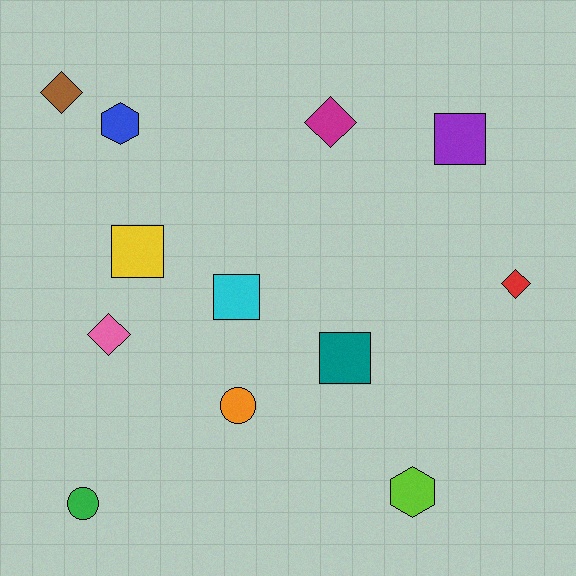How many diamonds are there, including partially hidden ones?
There are 4 diamonds.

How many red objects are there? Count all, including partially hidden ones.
There is 1 red object.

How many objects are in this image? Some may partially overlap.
There are 12 objects.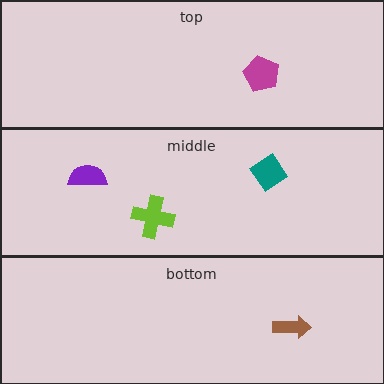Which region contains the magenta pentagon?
The top region.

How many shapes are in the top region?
1.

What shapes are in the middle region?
The teal diamond, the lime cross, the purple semicircle.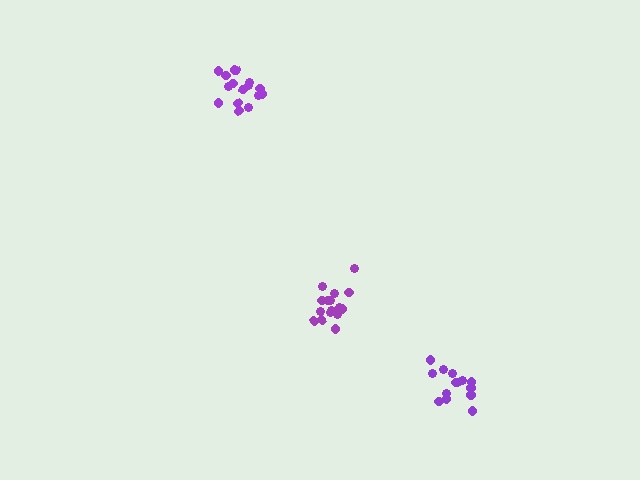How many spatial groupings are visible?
There are 3 spatial groupings.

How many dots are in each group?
Group 1: 14 dots, Group 2: 16 dots, Group 3: 17 dots (47 total).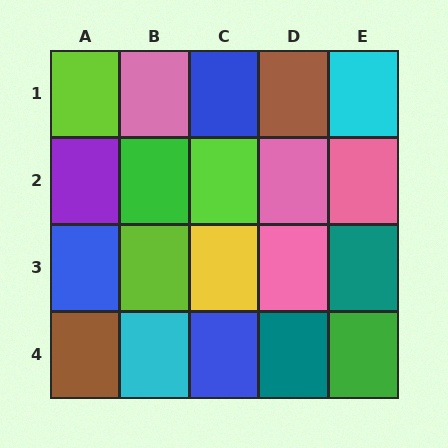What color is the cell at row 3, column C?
Yellow.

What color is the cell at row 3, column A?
Blue.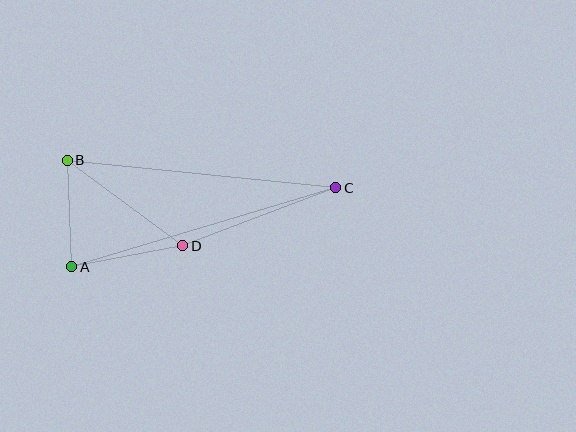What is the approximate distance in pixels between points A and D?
The distance between A and D is approximately 113 pixels.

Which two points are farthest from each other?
Points A and C are farthest from each other.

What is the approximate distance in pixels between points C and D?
The distance between C and D is approximately 163 pixels.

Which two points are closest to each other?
Points A and B are closest to each other.